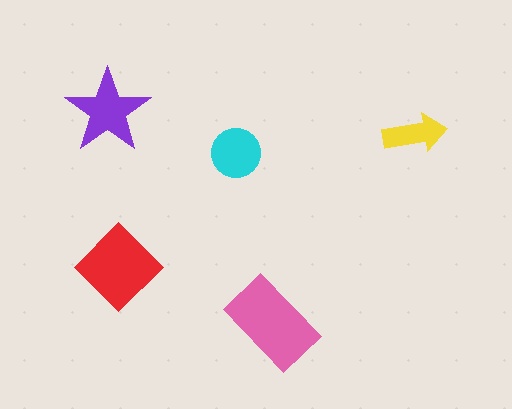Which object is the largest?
The pink rectangle.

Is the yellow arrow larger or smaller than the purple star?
Smaller.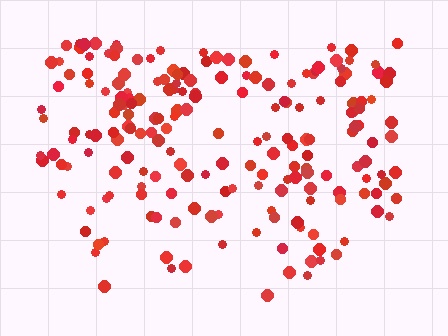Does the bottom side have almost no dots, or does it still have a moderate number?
Still a moderate number, just noticeably fewer than the top.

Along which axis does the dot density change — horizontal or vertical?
Vertical.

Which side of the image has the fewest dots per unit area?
The bottom.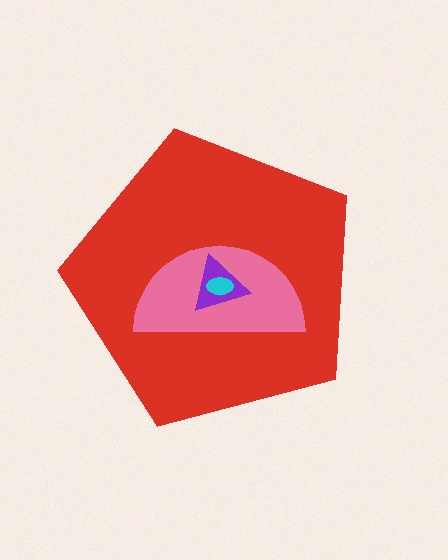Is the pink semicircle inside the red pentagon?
Yes.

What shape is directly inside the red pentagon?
The pink semicircle.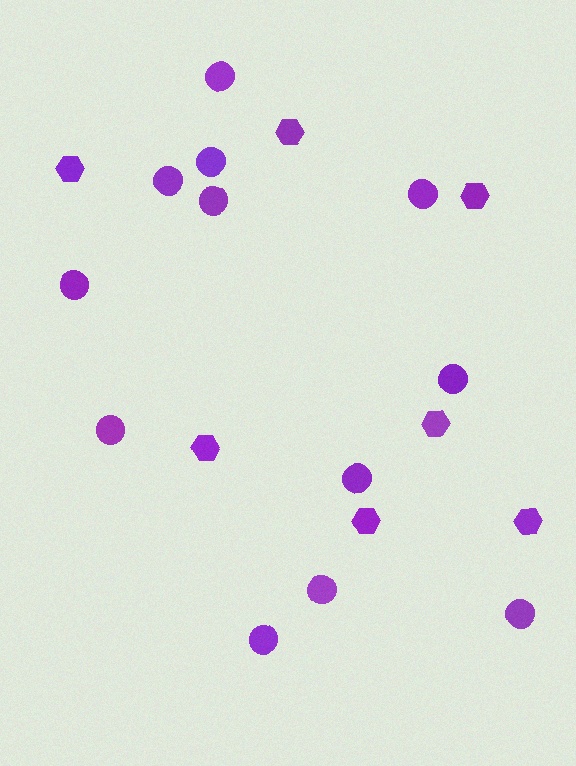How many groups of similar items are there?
There are 2 groups: one group of hexagons (7) and one group of circles (12).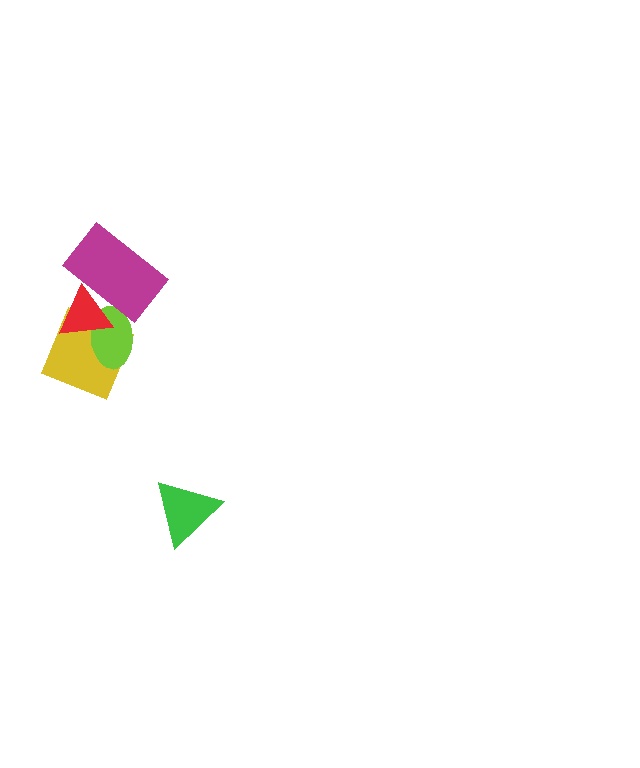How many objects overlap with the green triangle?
0 objects overlap with the green triangle.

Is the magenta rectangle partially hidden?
No, no other shape covers it.